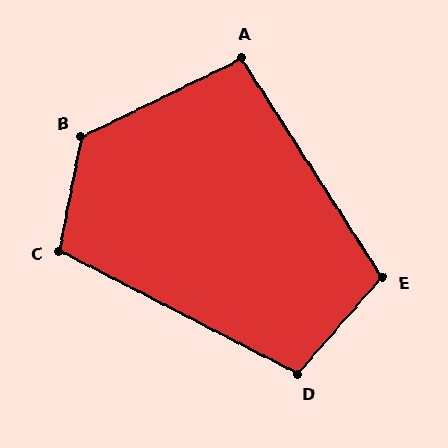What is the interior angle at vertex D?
Approximately 104 degrees (obtuse).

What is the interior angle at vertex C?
Approximately 106 degrees (obtuse).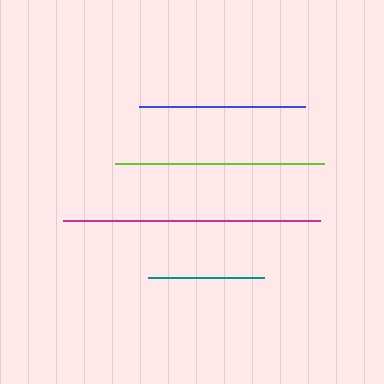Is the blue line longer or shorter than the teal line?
The blue line is longer than the teal line.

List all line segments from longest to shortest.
From longest to shortest: magenta, lime, blue, teal.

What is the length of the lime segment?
The lime segment is approximately 209 pixels long.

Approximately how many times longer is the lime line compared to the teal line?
The lime line is approximately 1.8 times the length of the teal line.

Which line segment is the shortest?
The teal line is the shortest at approximately 116 pixels.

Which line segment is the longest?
The magenta line is the longest at approximately 257 pixels.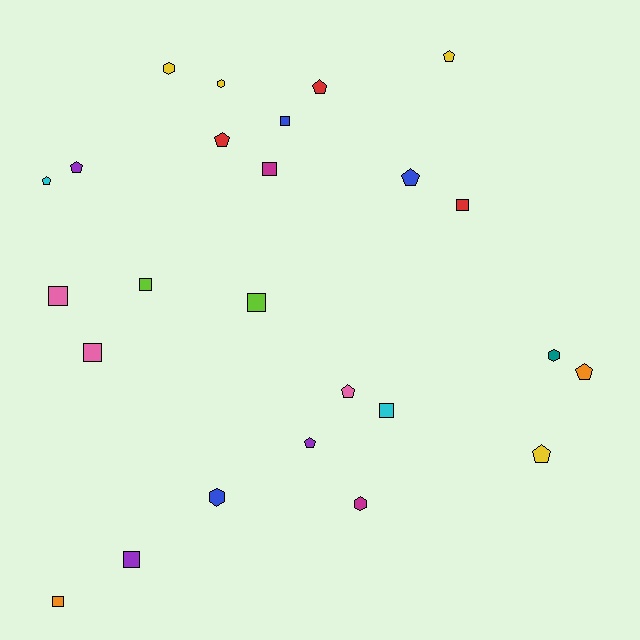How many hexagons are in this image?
There are 5 hexagons.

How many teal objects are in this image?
There is 1 teal object.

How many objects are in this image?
There are 25 objects.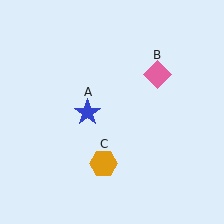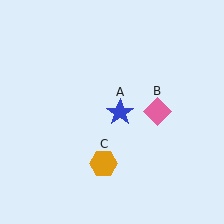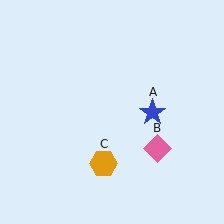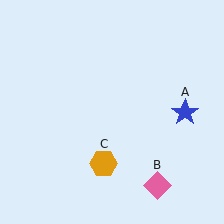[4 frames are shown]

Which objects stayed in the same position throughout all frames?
Orange hexagon (object C) remained stationary.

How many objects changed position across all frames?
2 objects changed position: blue star (object A), pink diamond (object B).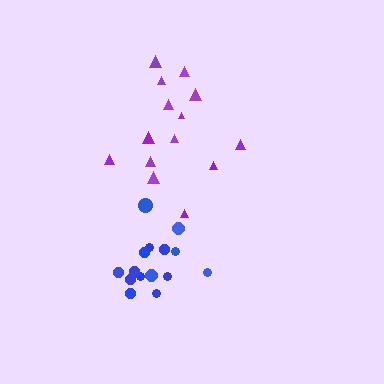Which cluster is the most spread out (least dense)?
Purple.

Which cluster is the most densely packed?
Blue.